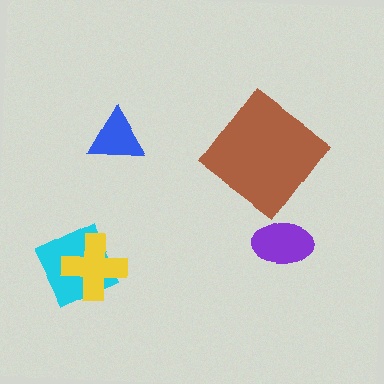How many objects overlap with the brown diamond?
0 objects overlap with the brown diamond.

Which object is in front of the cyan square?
The yellow cross is in front of the cyan square.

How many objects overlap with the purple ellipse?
0 objects overlap with the purple ellipse.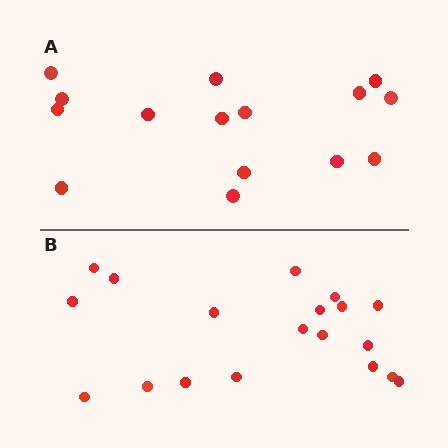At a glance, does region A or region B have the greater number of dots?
Region B (the bottom region) has more dots.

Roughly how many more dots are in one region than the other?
Region B has about 4 more dots than region A.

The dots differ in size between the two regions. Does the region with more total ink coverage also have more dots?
No. Region A has more total ink coverage because its dots are larger, but region B actually contains more individual dots. Total area can be misleading — the number of items is what matters here.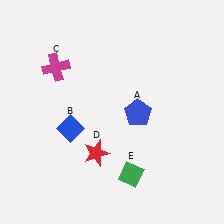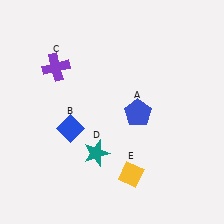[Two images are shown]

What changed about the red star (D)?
In Image 1, D is red. In Image 2, it changed to teal.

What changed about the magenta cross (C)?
In Image 1, C is magenta. In Image 2, it changed to purple.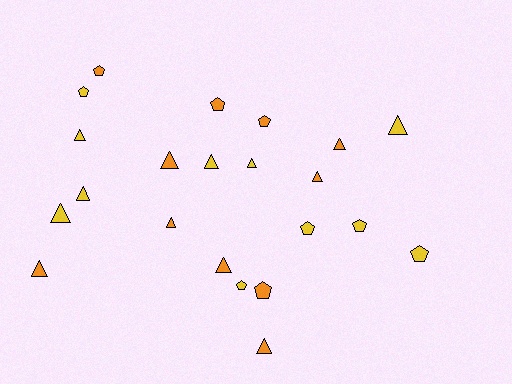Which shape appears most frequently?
Triangle, with 13 objects.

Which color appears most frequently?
Orange, with 11 objects.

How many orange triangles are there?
There are 7 orange triangles.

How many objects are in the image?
There are 22 objects.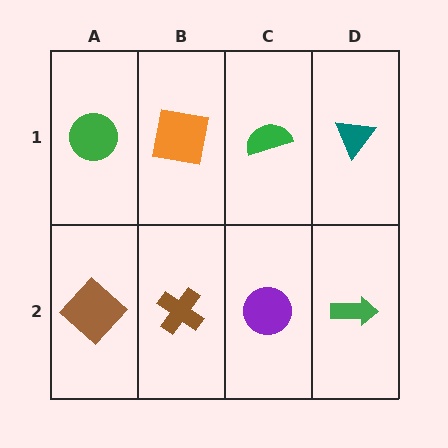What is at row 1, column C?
A green semicircle.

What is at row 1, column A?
A green circle.